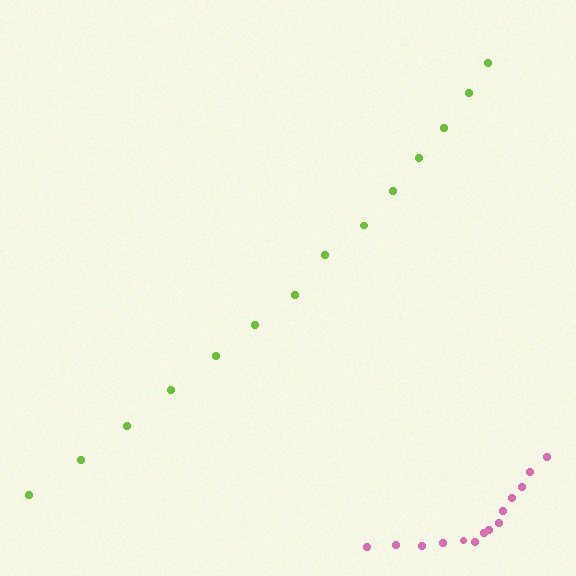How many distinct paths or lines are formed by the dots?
There are 2 distinct paths.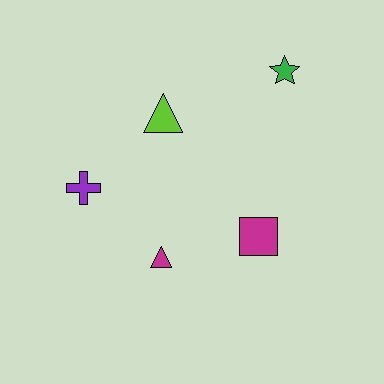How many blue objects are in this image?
There are no blue objects.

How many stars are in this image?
There is 1 star.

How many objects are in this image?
There are 5 objects.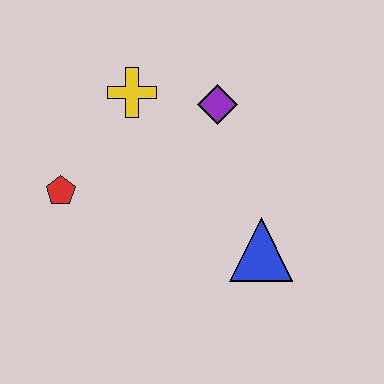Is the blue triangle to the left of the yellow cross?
No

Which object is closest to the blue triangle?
The purple diamond is closest to the blue triangle.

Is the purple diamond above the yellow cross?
No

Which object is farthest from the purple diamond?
The red pentagon is farthest from the purple diamond.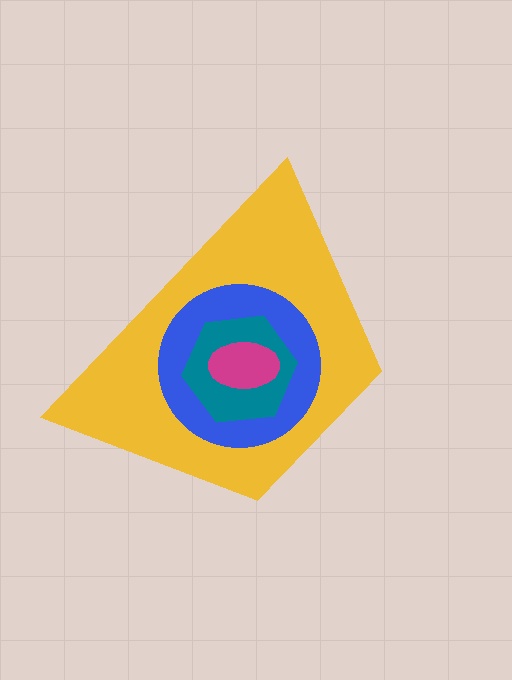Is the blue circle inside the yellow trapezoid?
Yes.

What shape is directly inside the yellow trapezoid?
The blue circle.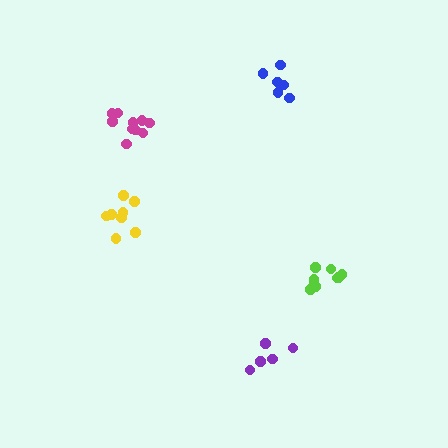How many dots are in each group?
Group 1: 9 dots, Group 2: 5 dots, Group 3: 8 dots, Group 4: 6 dots, Group 5: 10 dots (38 total).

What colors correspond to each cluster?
The clusters are colored: lime, purple, yellow, blue, magenta.